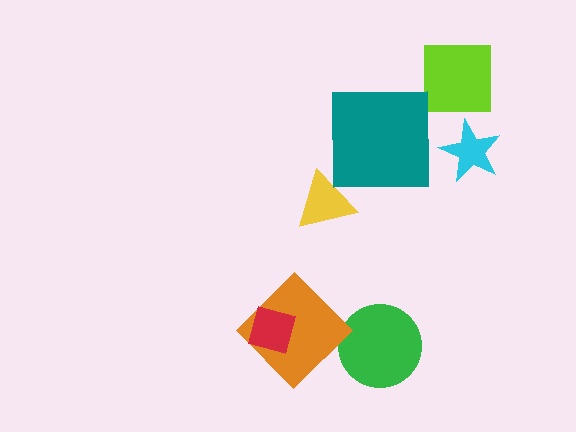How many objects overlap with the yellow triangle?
0 objects overlap with the yellow triangle.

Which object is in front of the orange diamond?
The red square is in front of the orange diamond.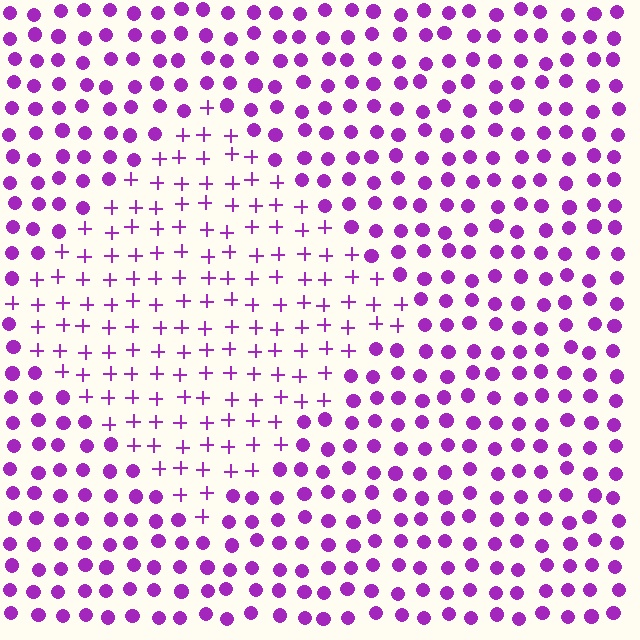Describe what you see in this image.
The image is filled with small purple elements arranged in a uniform grid. A diamond-shaped region contains plus signs, while the surrounding area contains circles. The boundary is defined purely by the change in element shape.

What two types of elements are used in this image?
The image uses plus signs inside the diamond region and circles outside it.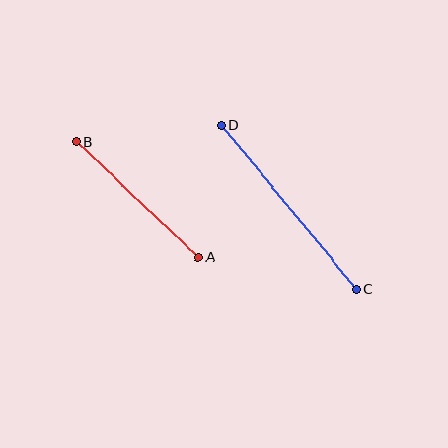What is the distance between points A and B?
The distance is approximately 167 pixels.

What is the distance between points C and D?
The distance is approximately 212 pixels.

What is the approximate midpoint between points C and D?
The midpoint is at approximately (289, 207) pixels.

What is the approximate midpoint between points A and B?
The midpoint is at approximately (137, 199) pixels.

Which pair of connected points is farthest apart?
Points C and D are farthest apart.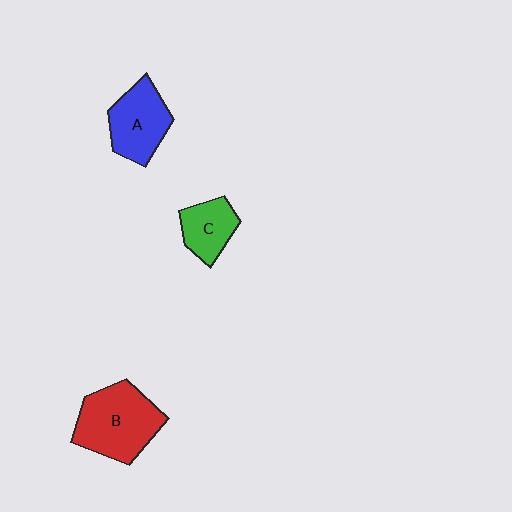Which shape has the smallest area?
Shape C (green).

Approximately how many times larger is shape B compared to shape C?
Approximately 1.9 times.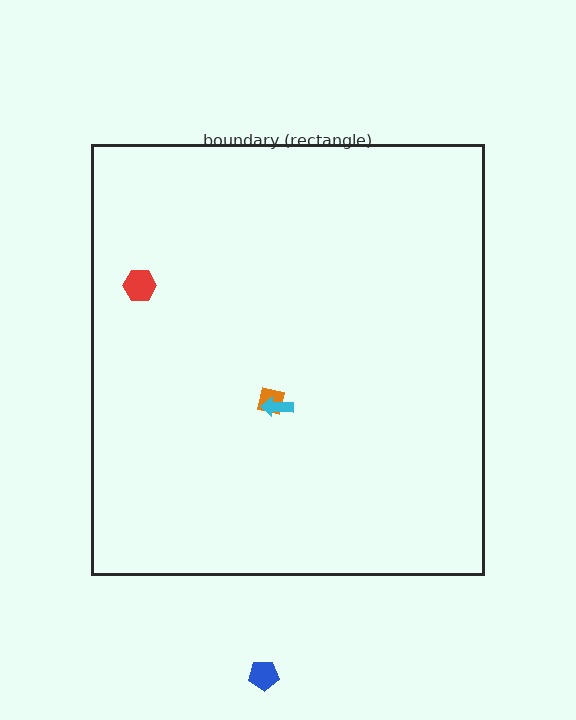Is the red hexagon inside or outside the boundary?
Inside.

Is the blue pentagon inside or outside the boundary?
Outside.